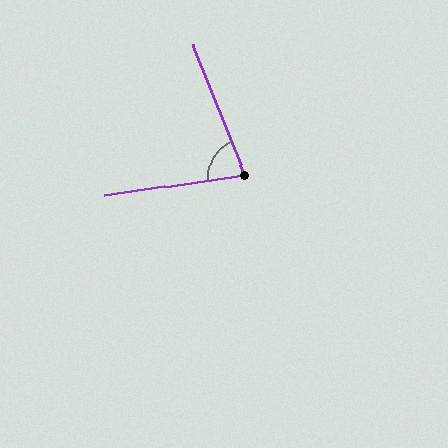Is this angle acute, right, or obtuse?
It is acute.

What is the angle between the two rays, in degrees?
Approximately 76 degrees.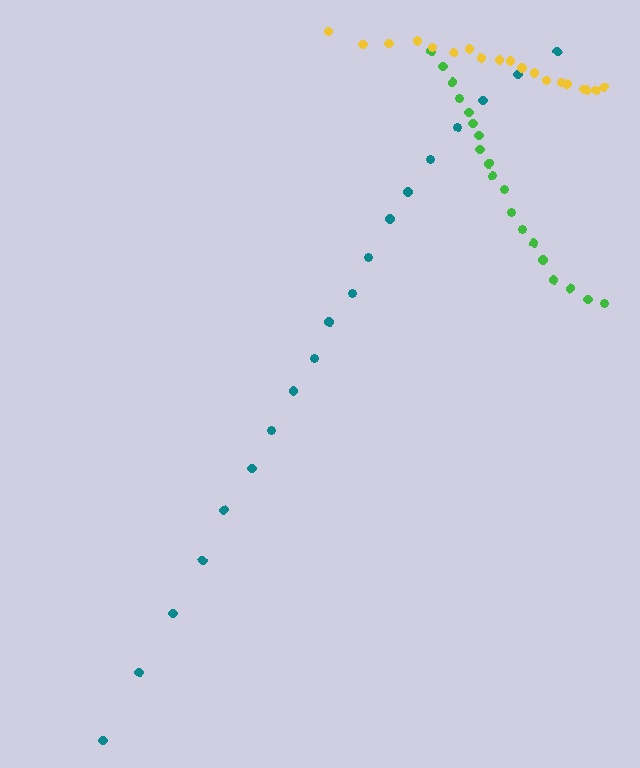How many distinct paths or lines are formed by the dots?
There are 3 distinct paths.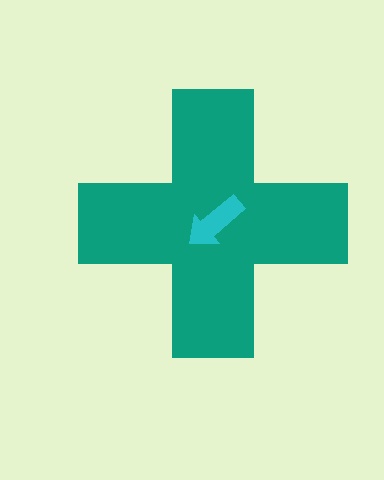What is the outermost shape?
The teal cross.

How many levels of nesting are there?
2.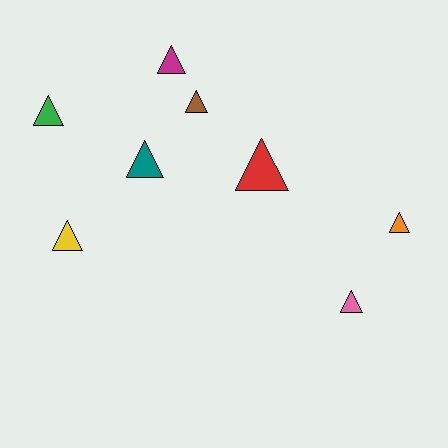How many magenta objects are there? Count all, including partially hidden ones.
There is 1 magenta object.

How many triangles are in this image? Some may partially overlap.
There are 8 triangles.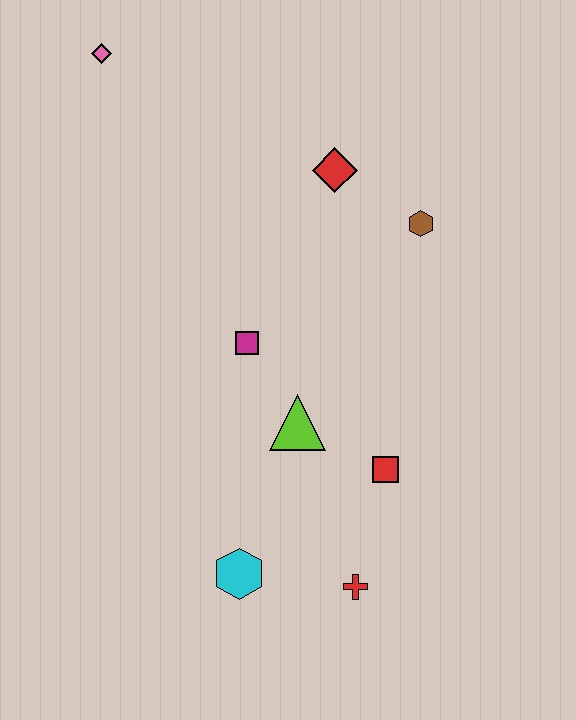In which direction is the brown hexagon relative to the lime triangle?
The brown hexagon is above the lime triangle.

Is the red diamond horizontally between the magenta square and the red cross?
Yes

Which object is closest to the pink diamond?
The red diamond is closest to the pink diamond.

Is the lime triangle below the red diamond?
Yes